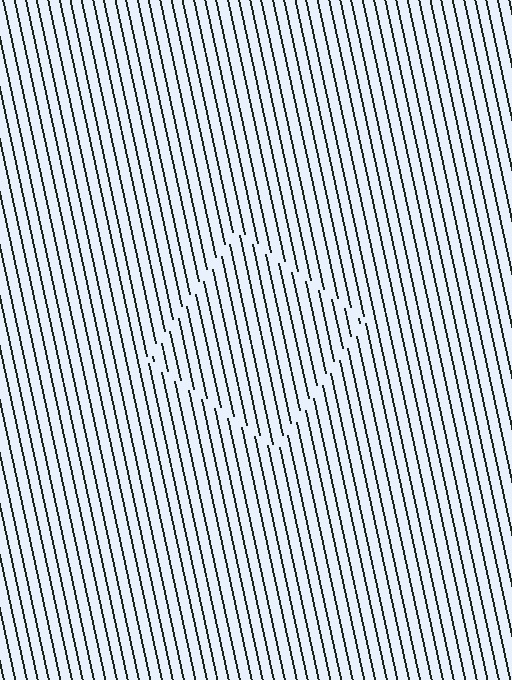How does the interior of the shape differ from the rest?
The interior of the shape contains the same grating, shifted by half a period — the contour is defined by the phase discontinuity where line-ends from the inner and outer gratings abut.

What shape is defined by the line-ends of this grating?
An illusory square. The interior of the shape contains the same grating, shifted by half a period — the contour is defined by the phase discontinuity where line-ends from the inner and outer gratings abut.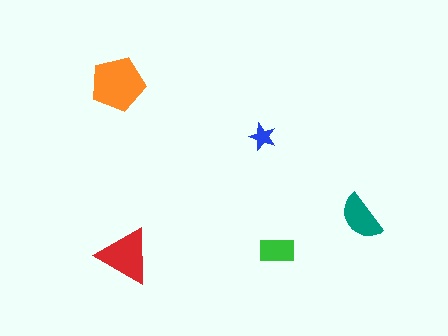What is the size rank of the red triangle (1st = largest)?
2nd.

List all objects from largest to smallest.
The orange pentagon, the red triangle, the teal semicircle, the green rectangle, the blue star.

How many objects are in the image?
There are 5 objects in the image.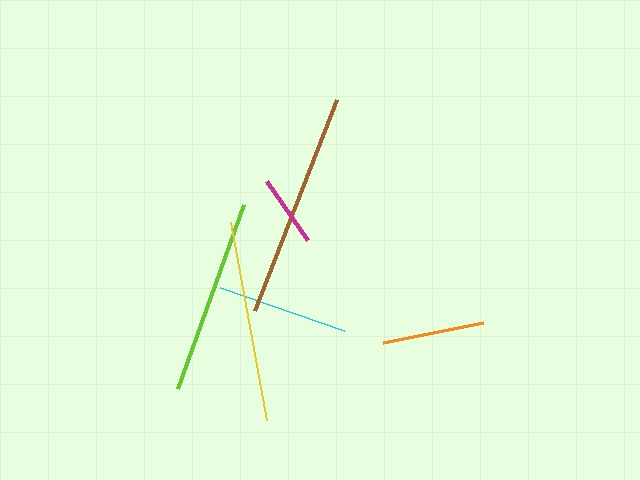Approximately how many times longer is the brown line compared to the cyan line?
The brown line is approximately 1.7 times the length of the cyan line.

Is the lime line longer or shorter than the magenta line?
The lime line is longer than the magenta line.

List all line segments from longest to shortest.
From longest to shortest: brown, yellow, lime, cyan, orange, magenta.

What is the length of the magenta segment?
The magenta segment is approximately 73 pixels long.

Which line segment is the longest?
The brown line is the longest at approximately 227 pixels.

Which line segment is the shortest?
The magenta line is the shortest at approximately 73 pixels.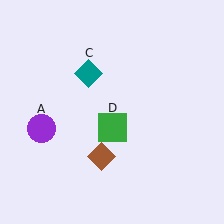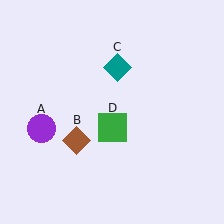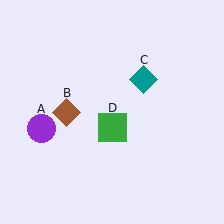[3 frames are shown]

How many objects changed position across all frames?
2 objects changed position: brown diamond (object B), teal diamond (object C).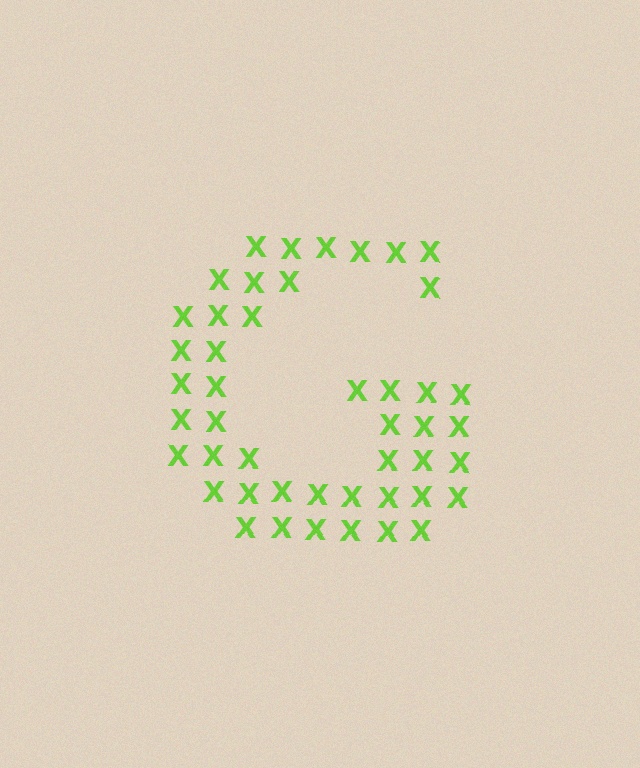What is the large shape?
The large shape is the letter G.